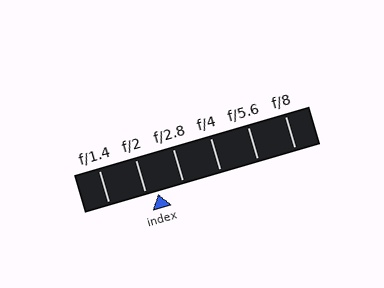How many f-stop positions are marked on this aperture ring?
There are 6 f-stop positions marked.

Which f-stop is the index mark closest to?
The index mark is closest to f/2.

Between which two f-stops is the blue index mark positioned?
The index mark is between f/2 and f/2.8.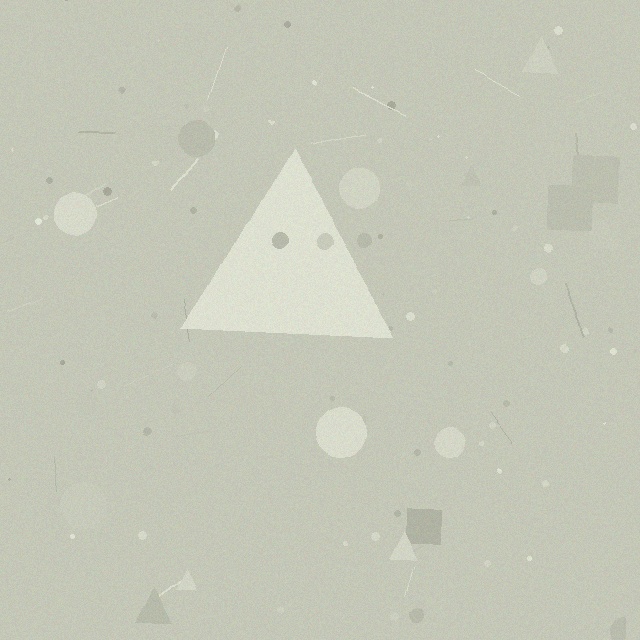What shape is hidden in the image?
A triangle is hidden in the image.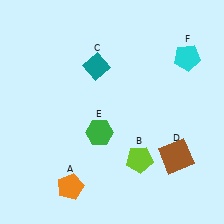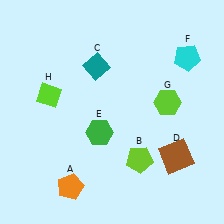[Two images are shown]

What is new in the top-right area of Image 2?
A lime hexagon (G) was added in the top-right area of Image 2.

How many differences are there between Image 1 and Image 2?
There are 2 differences between the two images.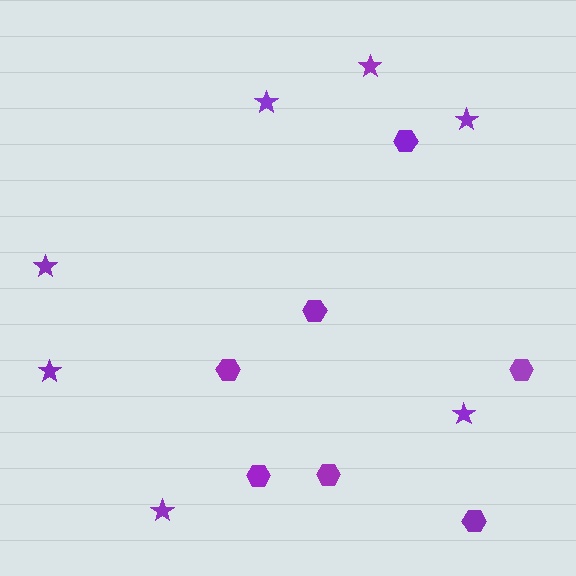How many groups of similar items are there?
There are 2 groups: one group of hexagons (7) and one group of stars (7).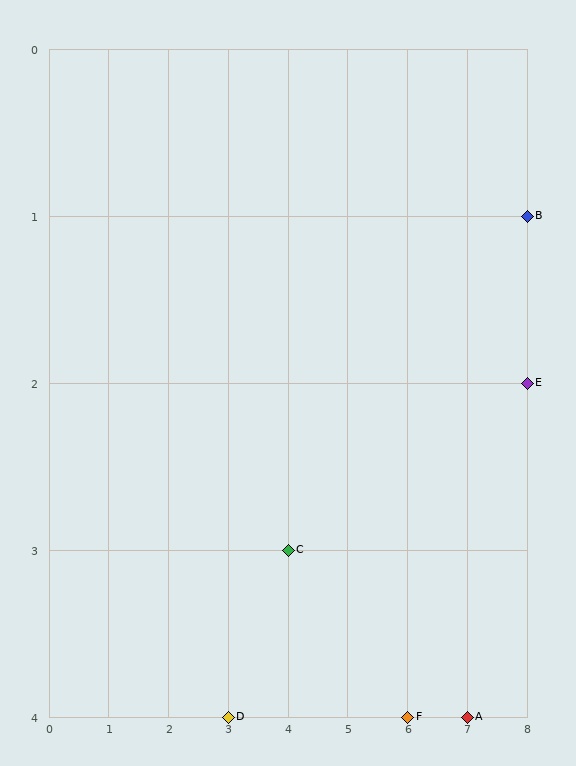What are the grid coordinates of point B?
Point B is at grid coordinates (8, 1).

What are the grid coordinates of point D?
Point D is at grid coordinates (3, 4).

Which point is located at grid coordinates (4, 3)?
Point C is at (4, 3).